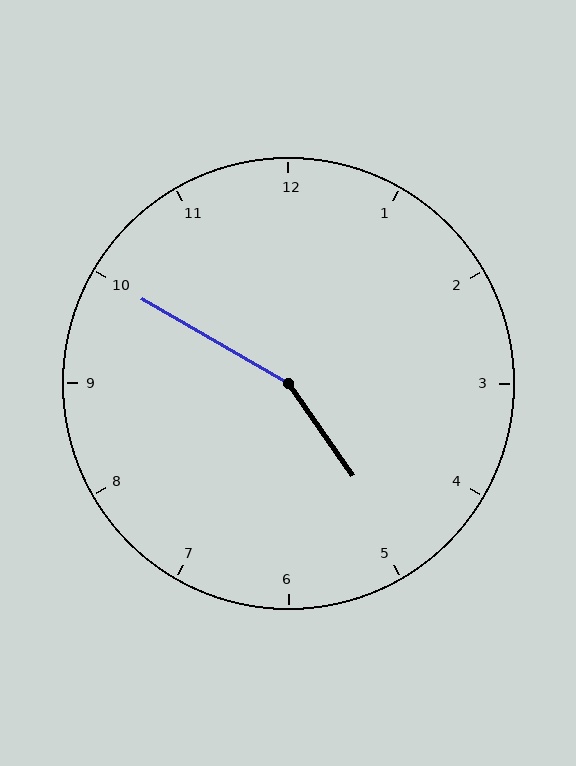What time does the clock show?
4:50.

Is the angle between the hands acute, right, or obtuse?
It is obtuse.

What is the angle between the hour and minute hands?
Approximately 155 degrees.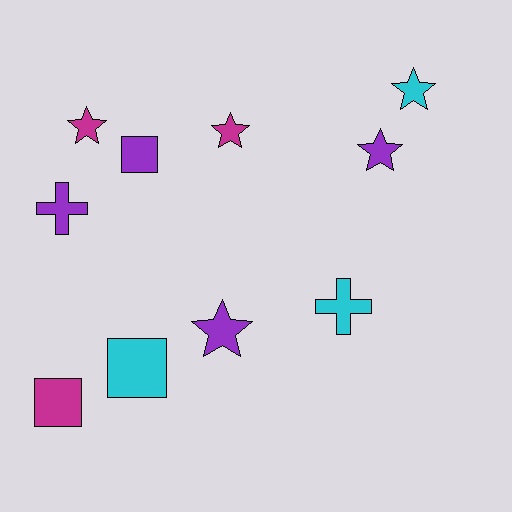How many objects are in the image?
There are 10 objects.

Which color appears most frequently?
Purple, with 4 objects.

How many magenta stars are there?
There are 2 magenta stars.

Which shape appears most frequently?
Star, with 5 objects.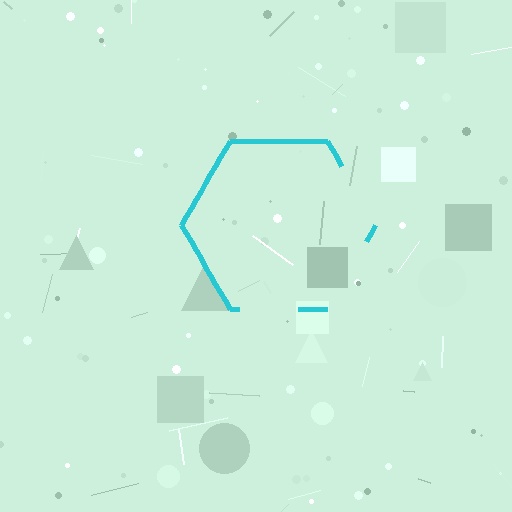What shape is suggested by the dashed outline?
The dashed outline suggests a hexagon.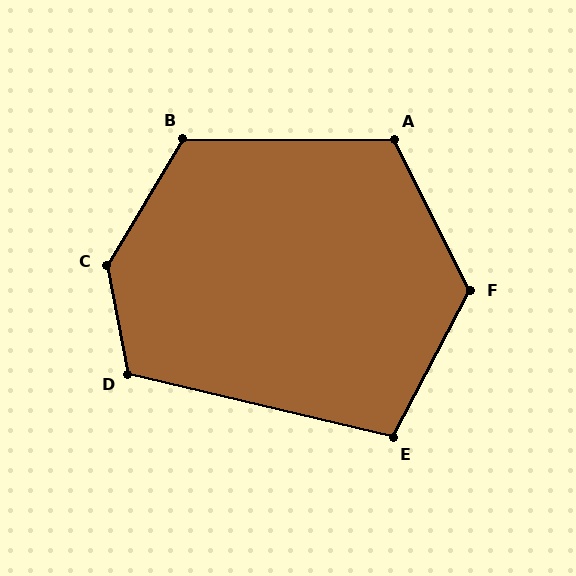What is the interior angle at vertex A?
Approximately 117 degrees (obtuse).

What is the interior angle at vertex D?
Approximately 114 degrees (obtuse).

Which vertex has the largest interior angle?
C, at approximately 138 degrees.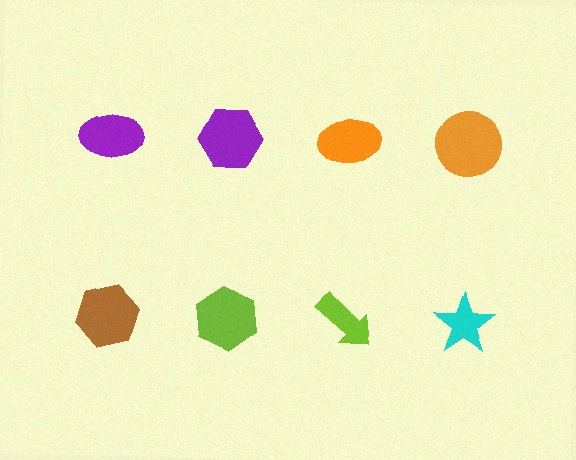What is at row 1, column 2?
A purple hexagon.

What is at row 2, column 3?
A lime arrow.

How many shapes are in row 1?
4 shapes.